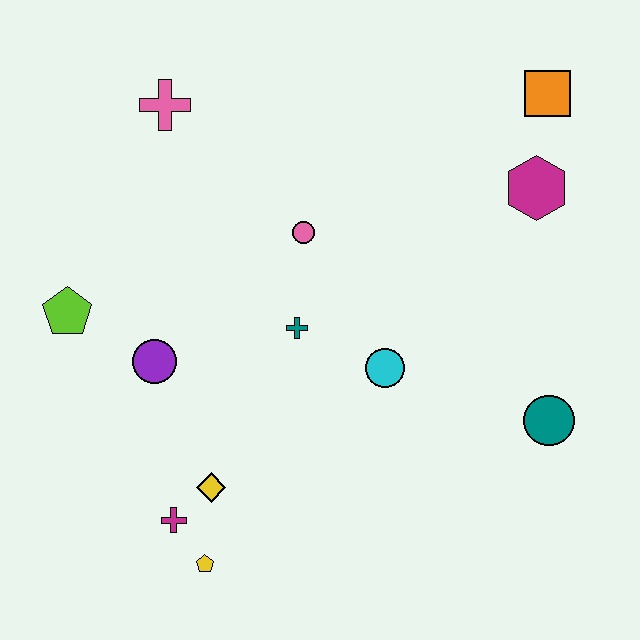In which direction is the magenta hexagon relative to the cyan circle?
The magenta hexagon is above the cyan circle.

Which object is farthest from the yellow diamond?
The orange square is farthest from the yellow diamond.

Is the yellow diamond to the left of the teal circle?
Yes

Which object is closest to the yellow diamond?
The magenta cross is closest to the yellow diamond.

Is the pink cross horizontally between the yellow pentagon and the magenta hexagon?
No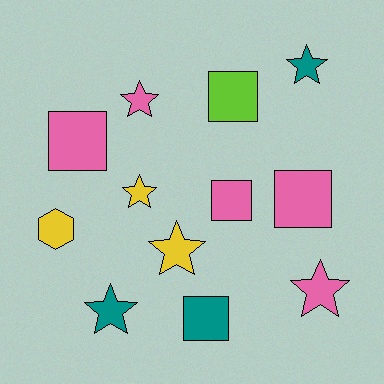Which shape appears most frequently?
Star, with 6 objects.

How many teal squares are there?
There is 1 teal square.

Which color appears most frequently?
Pink, with 5 objects.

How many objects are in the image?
There are 12 objects.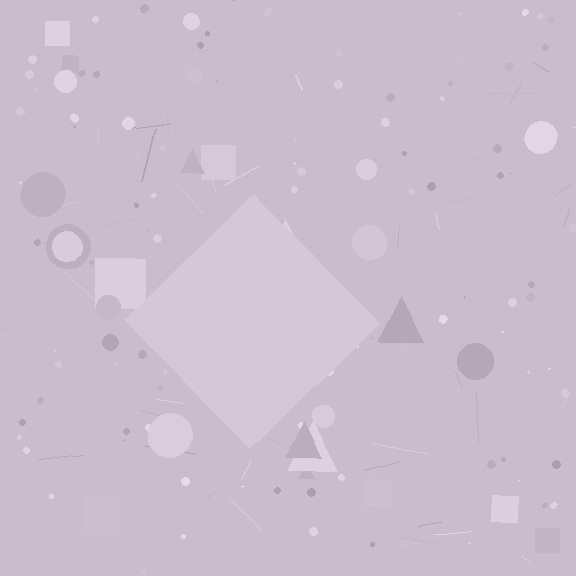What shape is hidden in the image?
A diamond is hidden in the image.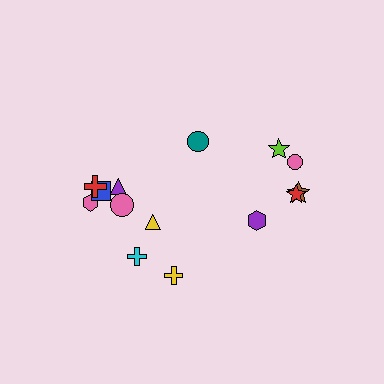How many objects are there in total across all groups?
There are 14 objects.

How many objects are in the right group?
There are 6 objects.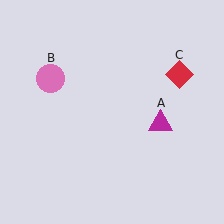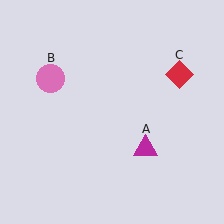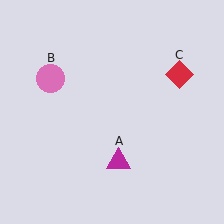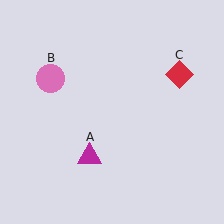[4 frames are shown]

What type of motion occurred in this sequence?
The magenta triangle (object A) rotated clockwise around the center of the scene.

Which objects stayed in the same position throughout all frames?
Pink circle (object B) and red diamond (object C) remained stationary.